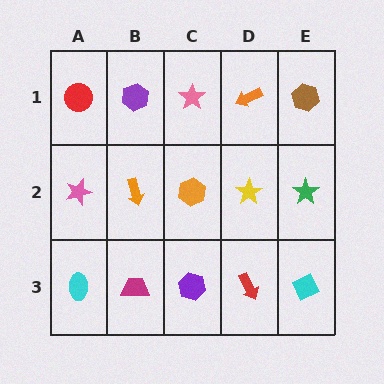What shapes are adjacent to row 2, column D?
An orange arrow (row 1, column D), a red arrow (row 3, column D), an orange hexagon (row 2, column C), a green star (row 2, column E).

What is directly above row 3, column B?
An orange arrow.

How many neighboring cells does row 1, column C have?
3.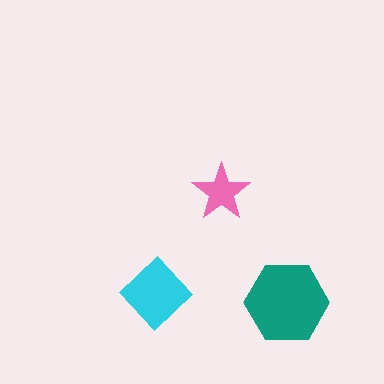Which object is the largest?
The teal hexagon.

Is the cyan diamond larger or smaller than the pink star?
Larger.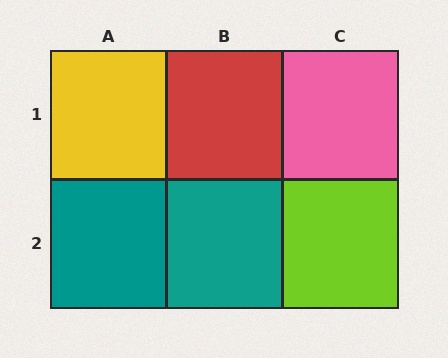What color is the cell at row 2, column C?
Lime.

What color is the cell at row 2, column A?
Teal.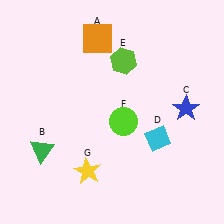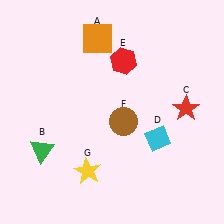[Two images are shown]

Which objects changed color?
C changed from blue to red. E changed from lime to red. F changed from lime to brown.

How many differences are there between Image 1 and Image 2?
There are 3 differences between the two images.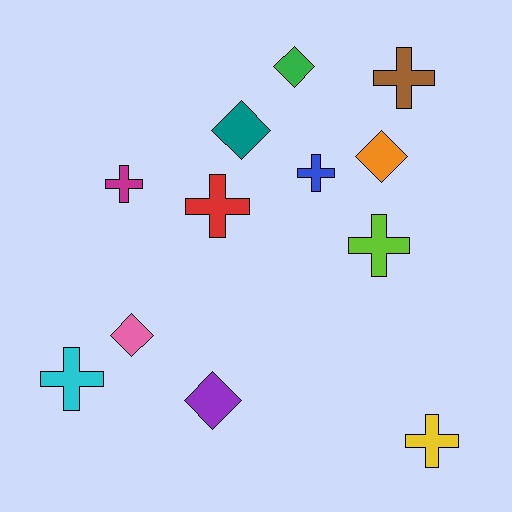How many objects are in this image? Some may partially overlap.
There are 12 objects.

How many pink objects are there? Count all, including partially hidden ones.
There is 1 pink object.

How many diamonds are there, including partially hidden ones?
There are 5 diamonds.